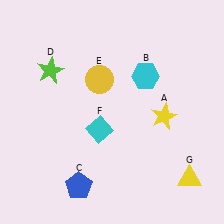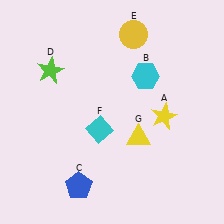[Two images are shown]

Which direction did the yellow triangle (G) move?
The yellow triangle (G) moved left.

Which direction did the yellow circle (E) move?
The yellow circle (E) moved up.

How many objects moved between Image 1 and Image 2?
2 objects moved between the two images.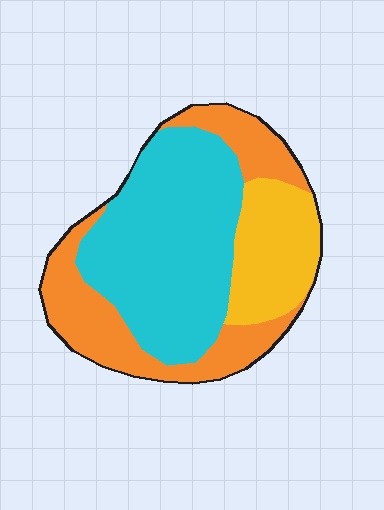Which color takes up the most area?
Cyan, at roughly 50%.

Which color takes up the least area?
Yellow, at roughly 20%.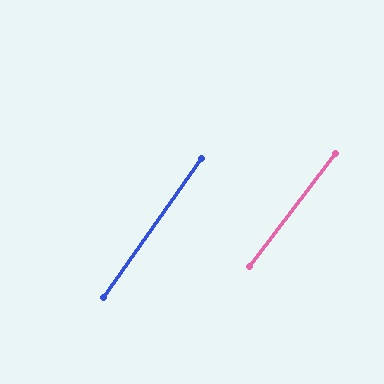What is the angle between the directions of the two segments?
Approximately 2 degrees.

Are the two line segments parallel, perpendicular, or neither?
Parallel — their directions differ by only 1.7°.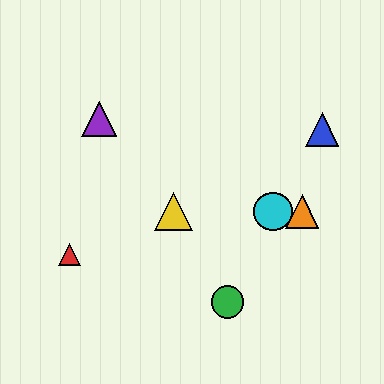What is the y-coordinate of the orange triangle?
The orange triangle is at y≈212.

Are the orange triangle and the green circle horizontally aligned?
No, the orange triangle is at y≈212 and the green circle is at y≈302.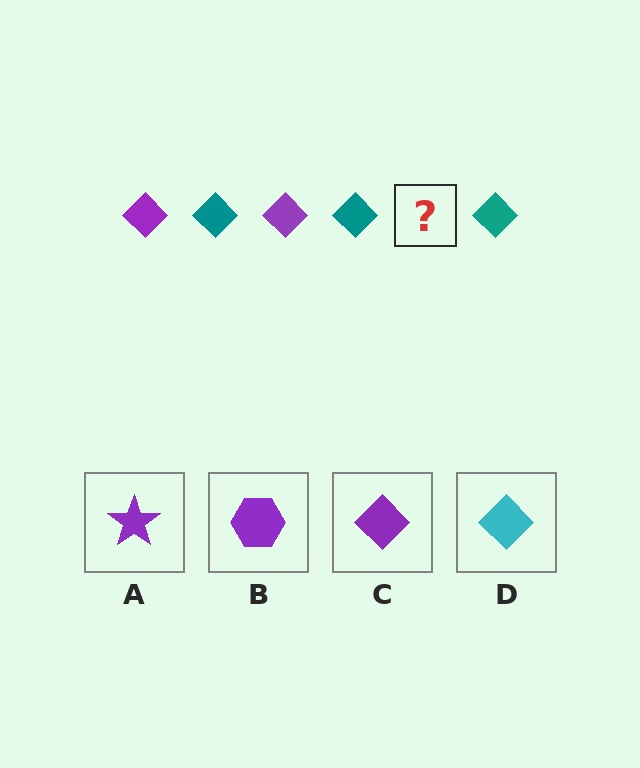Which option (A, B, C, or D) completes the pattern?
C.